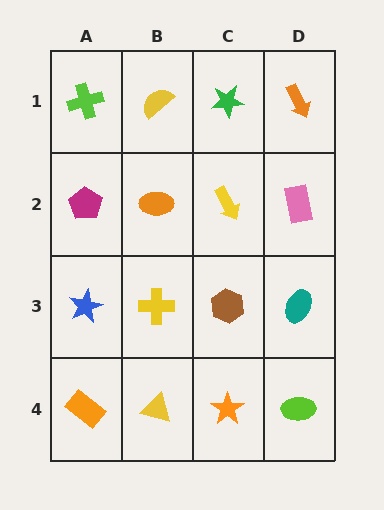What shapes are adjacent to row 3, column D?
A pink rectangle (row 2, column D), a lime ellipse (row 4, column D), a brown hexagon (row 3, column C).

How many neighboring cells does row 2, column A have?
3.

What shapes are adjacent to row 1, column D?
A pink rectangle (row 2, column D), a green star (row 1, column C).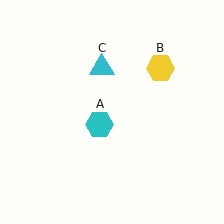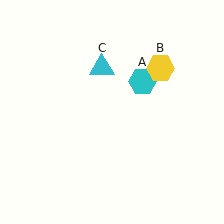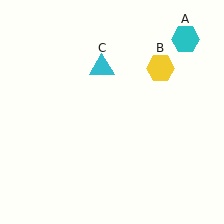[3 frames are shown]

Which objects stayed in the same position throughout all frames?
Yellow hexagon (object B) and cyan triangle (object C) remained stationary.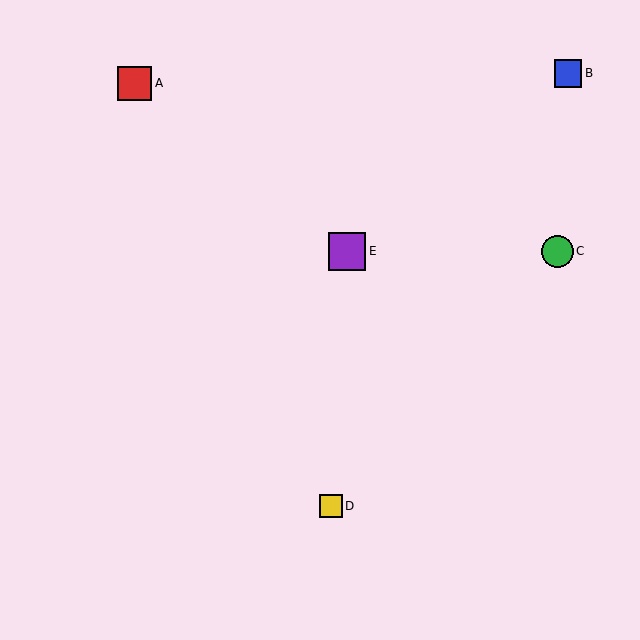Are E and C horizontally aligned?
Yes, both are at y≈251.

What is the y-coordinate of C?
Object C is at y≈251.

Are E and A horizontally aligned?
No, E is at y≈251 and A is at y≈83.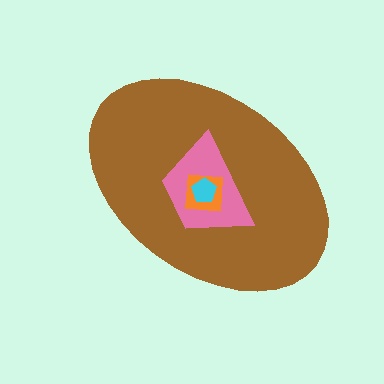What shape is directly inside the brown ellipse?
The pink trapezoid.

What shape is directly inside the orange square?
The cyan pentagon.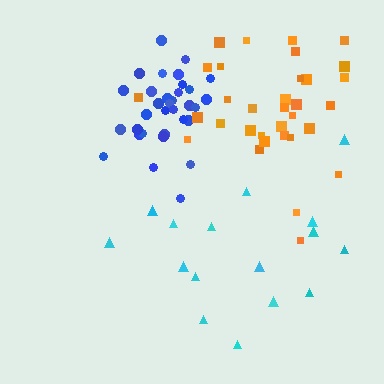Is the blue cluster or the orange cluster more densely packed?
Blue.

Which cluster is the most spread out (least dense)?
Cyan.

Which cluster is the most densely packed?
Blue.